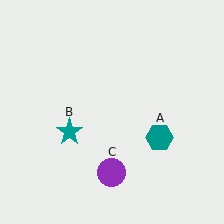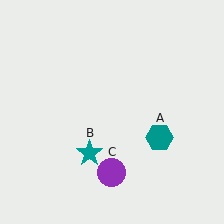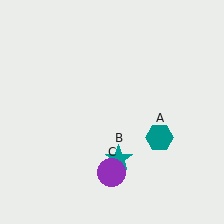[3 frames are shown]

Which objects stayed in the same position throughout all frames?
Teal hexagon (object A) and purple circle (object C) remained stationary.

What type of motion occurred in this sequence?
The teal star (object B) rotated counterclockwise around the center of the scene.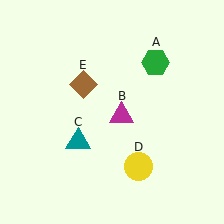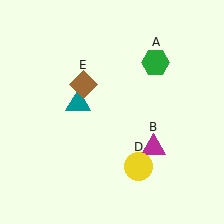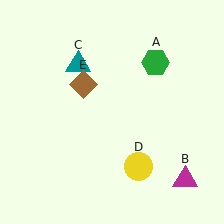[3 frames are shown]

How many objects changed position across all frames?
2 objects changed position: magenta triangle (object B), teal triangle (object C).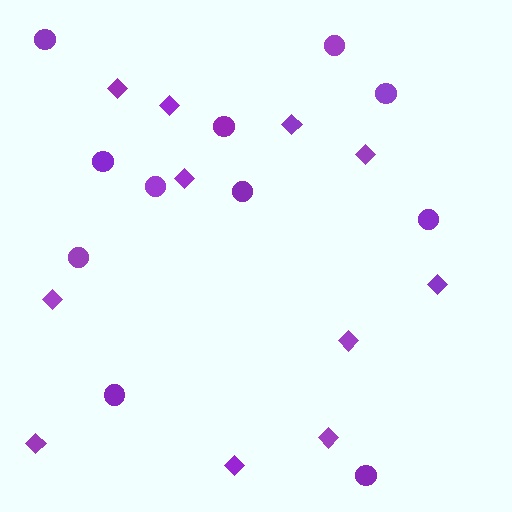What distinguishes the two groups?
There are 2 groups: one group of diamonds (11) and one group of circles (11).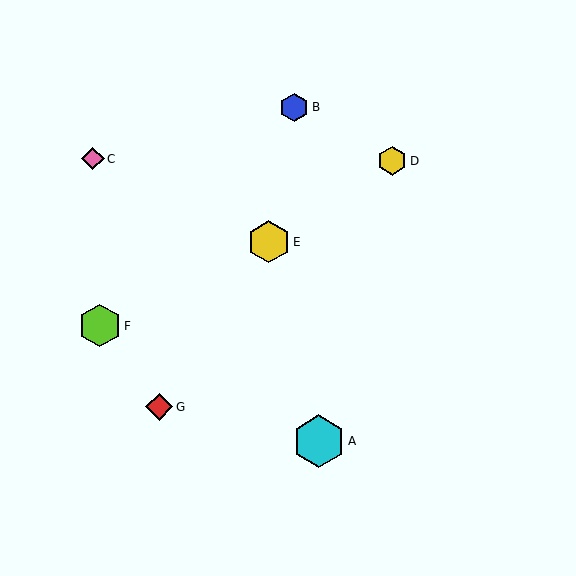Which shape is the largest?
The cyan hexagon (labeled A) is the largest.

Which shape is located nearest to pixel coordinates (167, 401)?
The red diamond (labeled G) at (159, 407) is nearest to that location.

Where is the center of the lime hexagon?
The center of the lime hexagon is at (100, 326).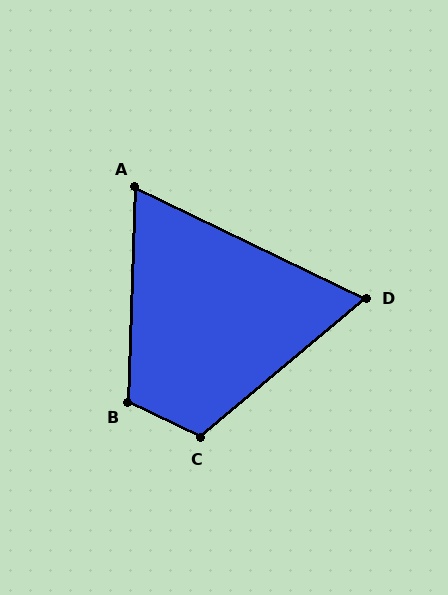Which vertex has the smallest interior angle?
D, at approximately 66 degrees.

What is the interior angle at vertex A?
Approximately 66 degrees (acute).